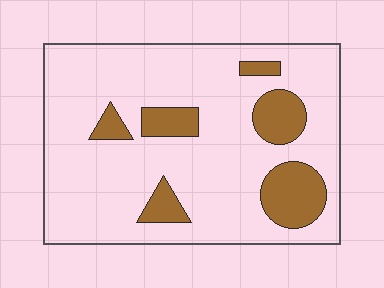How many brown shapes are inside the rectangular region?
6.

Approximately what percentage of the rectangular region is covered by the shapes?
Approximately 20%.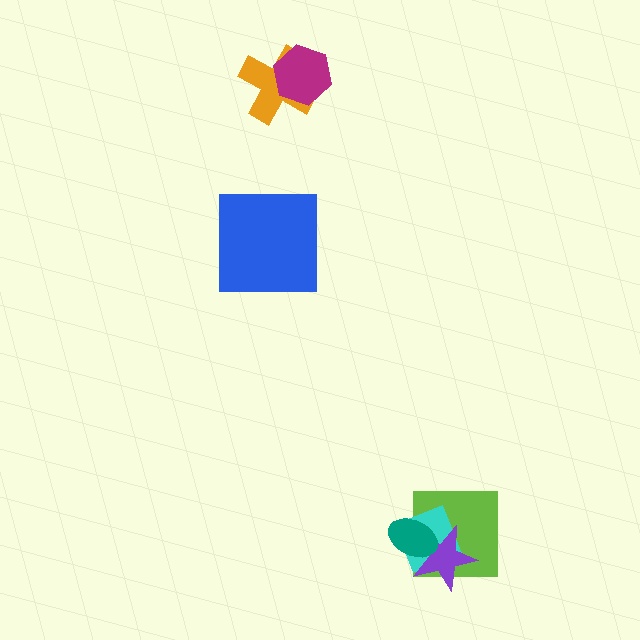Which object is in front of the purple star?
The teal ellipse is in front of the purple star.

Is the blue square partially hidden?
No, no other shape covers it.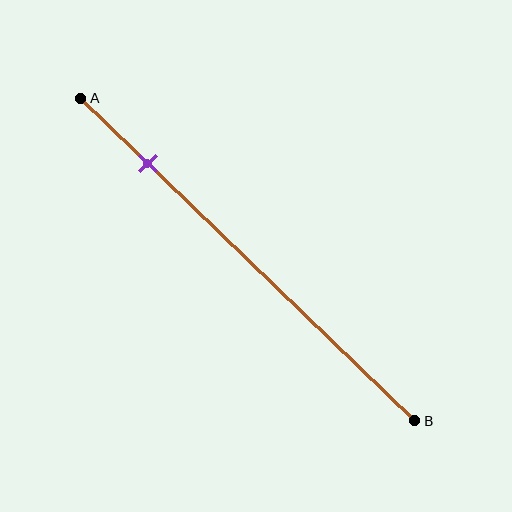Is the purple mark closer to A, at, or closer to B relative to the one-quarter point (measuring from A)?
The purple mark is closer to point A than the one-quarter point of segment AB.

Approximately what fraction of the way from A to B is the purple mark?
The purple mark is approximately 20% of the way from A to B.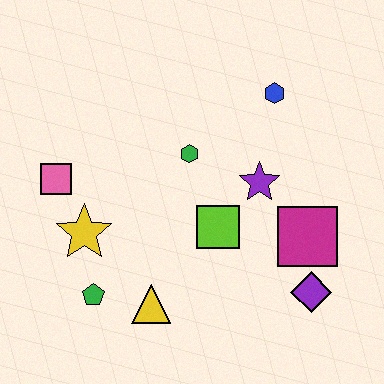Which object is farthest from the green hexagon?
The purple diamond is farthest from the green hexagon.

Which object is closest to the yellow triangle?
The green pentagon is closest to the yellow triangle.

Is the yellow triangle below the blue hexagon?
Yes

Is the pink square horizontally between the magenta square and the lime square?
No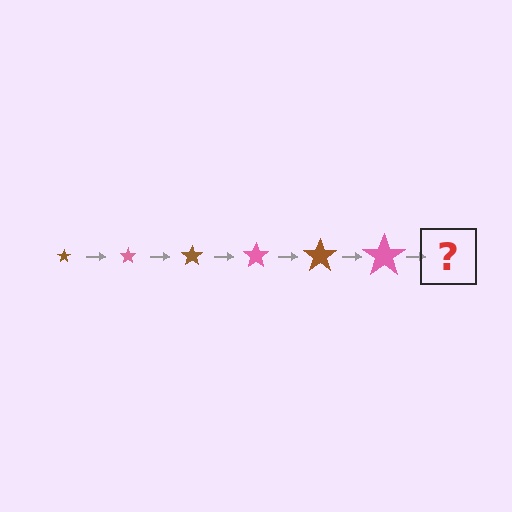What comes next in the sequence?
The next element should be a brown star, larger than the previous one.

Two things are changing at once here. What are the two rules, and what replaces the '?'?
The two rules are that the star grows larger each step and the color cycles through brown and pink. The '?' should be a brown star, larger than the previous one.